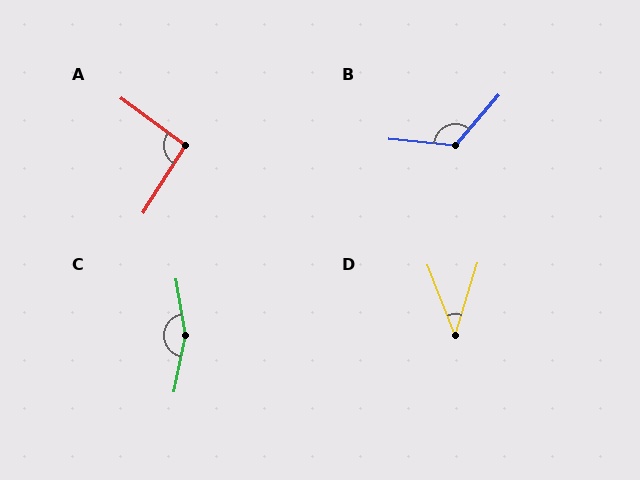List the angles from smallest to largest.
D (38°), A (94°), B (125°), C (159°).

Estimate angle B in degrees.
Approximately 125 degrees.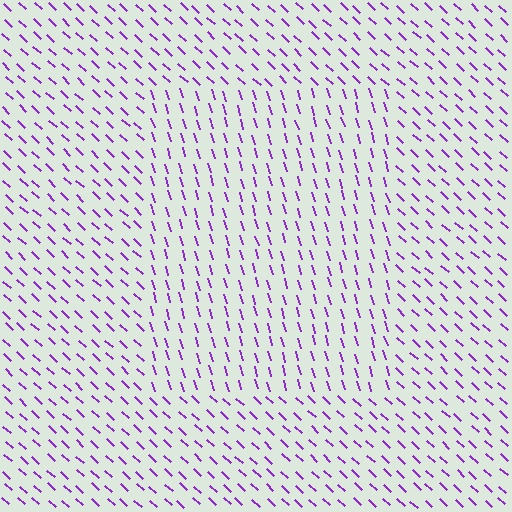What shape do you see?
I see a rectangle.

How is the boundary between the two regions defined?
The boundary is defined purely by a change in line orientation (approximately 31 degrees difference). All lines are the same color and thickness.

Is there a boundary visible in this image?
Yes, there is a texture boundary formed by a change in line orientation.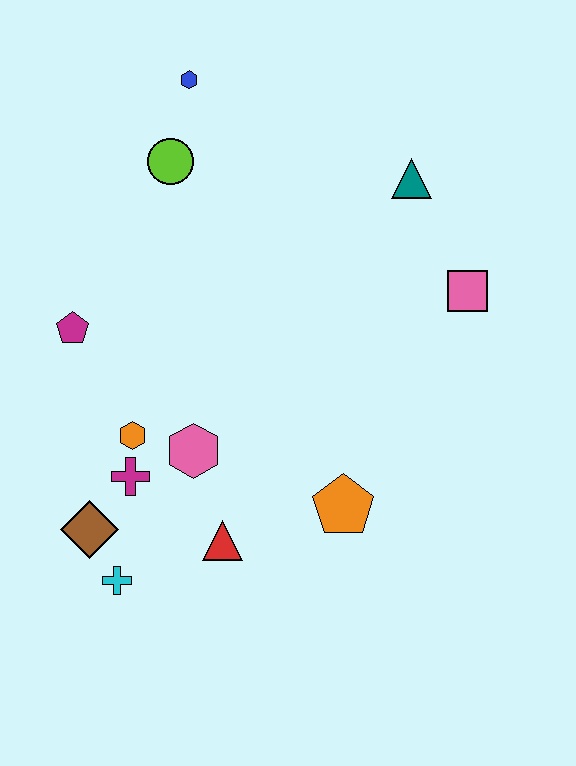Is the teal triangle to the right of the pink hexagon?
Yes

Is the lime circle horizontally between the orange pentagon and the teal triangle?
No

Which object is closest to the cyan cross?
The brown diamond is closest to the cyan cross.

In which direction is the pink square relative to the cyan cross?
The pink square is to the right of the cyan cross.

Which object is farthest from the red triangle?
The blue hexagon is farthest from the red triangle.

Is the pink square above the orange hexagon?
Yes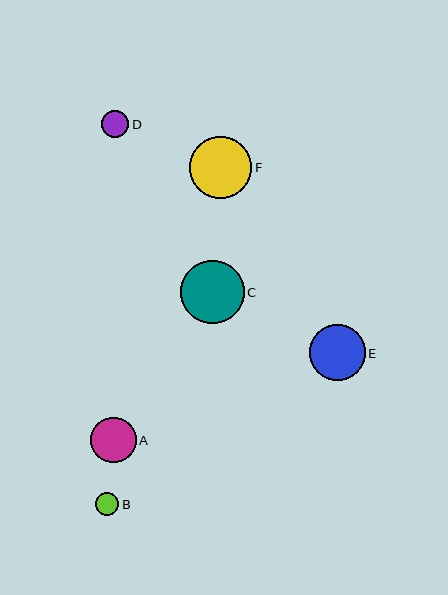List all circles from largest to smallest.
From largest to smallest: C, F, E, A, D, B.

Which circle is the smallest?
Circle B is the smallest with a size of approximately 23 pixels.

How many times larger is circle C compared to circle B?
Circle C is approximately 2.8 times the size of circle B.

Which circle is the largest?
Circle C is the largest with a size of approximately 64 pixels.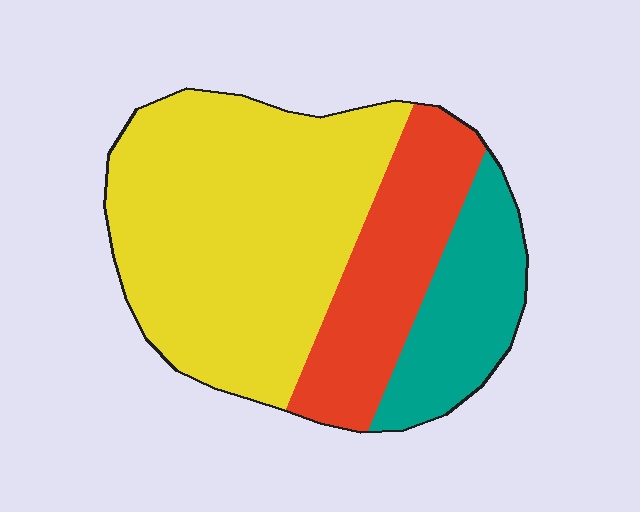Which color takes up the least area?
Teal, at roughly 20%.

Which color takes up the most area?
Yellow, at roughly 55%.